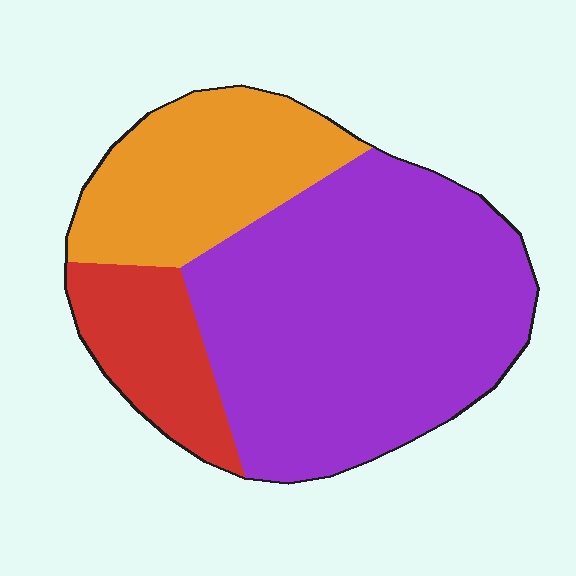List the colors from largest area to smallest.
From largest to smallest: purple, orange, red.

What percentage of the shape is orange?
Orange covers about 25% of the shape.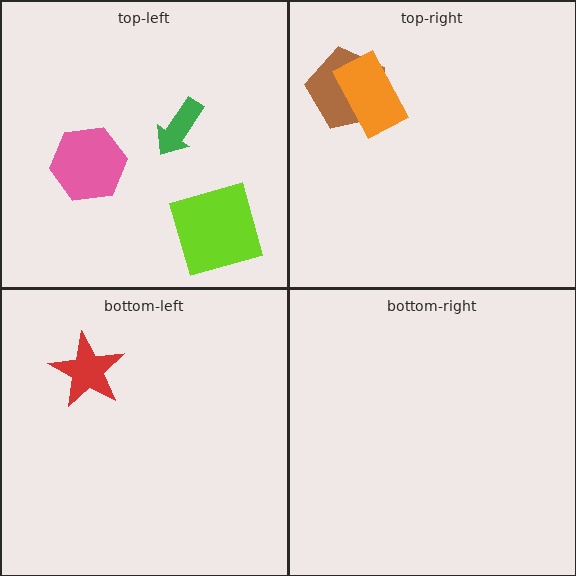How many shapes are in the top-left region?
3.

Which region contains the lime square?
The top-left region.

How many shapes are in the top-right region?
2.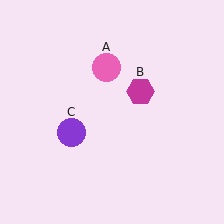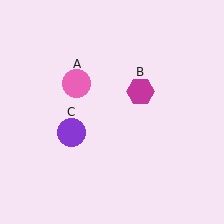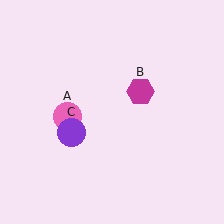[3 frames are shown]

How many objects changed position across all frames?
1 object changed position: pink circle (object A).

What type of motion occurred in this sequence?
The pink circle (object A) rotated counterclockwise around the center of the scene.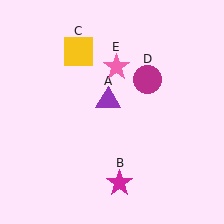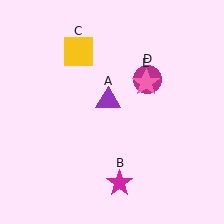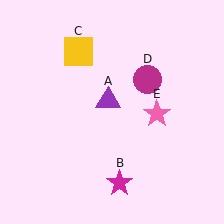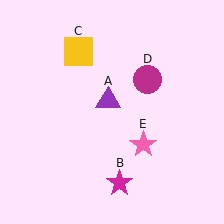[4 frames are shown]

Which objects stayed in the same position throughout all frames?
Purple triangle (object A) and magenta star (object B) and yellow square (object C) and magenta circle (object D) remained stationary.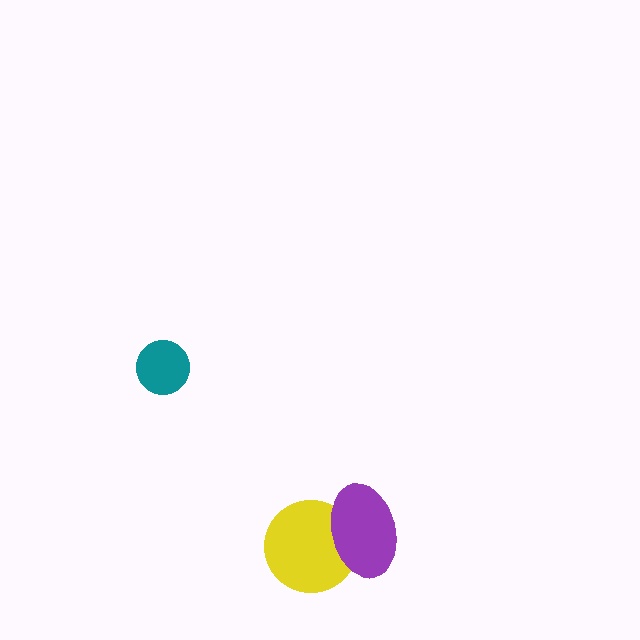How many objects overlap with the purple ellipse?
1 object overlaps with the purple ellipse.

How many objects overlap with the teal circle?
0 objects overlap with the teal circle.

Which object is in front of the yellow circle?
The purple ellipse is in front of the yellow circle.